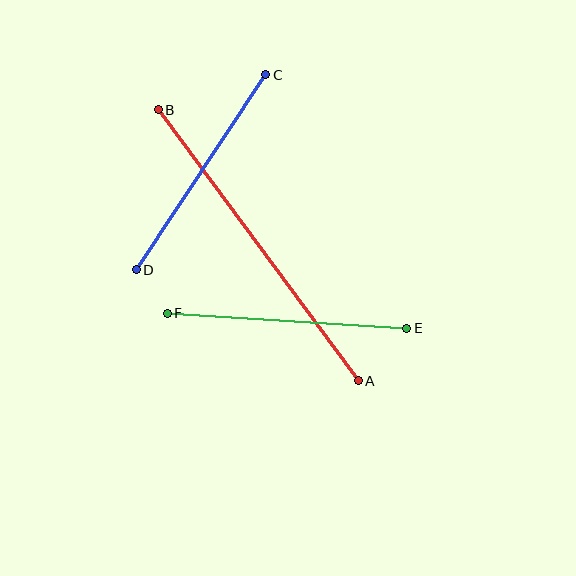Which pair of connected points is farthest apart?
Points A and B are farthest apart.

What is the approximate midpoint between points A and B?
The midpoint is at approximately (258, 245) pixels.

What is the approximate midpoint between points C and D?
The midpoint is at approximately (201, 172) pixels.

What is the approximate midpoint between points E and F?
The midpoint is at approximately (287, 321) pixels.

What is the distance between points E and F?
The distance is approximately 240 pixels.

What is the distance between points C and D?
The distance is approximately 234 pixels.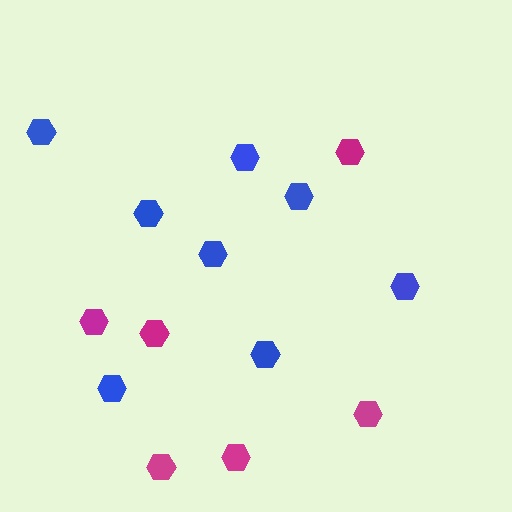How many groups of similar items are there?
There are 2 groups: one group of blue hexagons (8) and one group of magenta hexagons (6).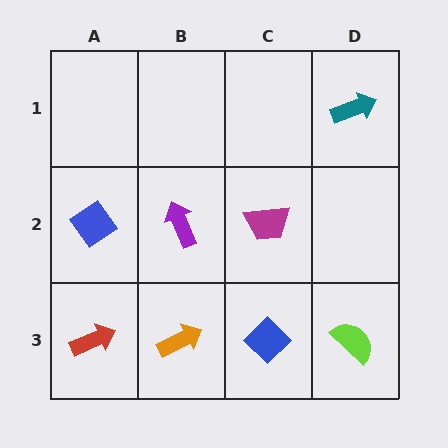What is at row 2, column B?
A purple arrow.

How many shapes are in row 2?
3 shapes.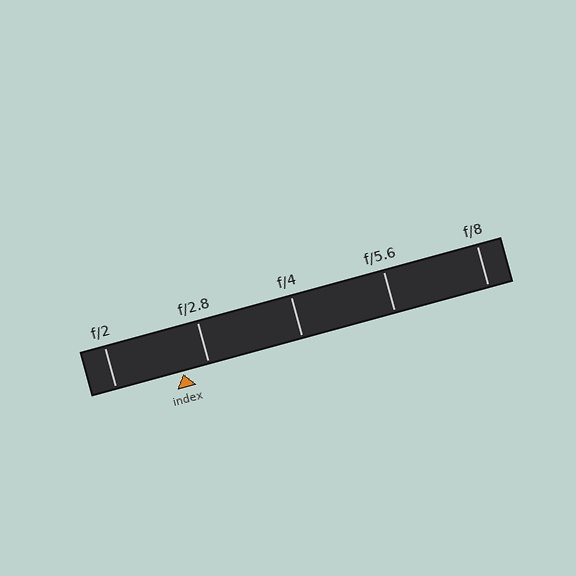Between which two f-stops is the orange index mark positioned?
The index mark is between f/2 and f/2.8.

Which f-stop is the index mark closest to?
The index mark is closest to f/2.8.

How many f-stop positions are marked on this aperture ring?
There are 5 f-stop positions marked.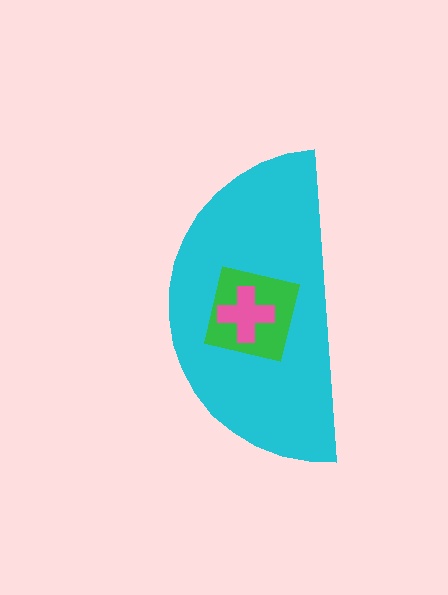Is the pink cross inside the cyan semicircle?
Yes.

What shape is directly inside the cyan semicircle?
The green square.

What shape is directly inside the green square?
The pink cross.